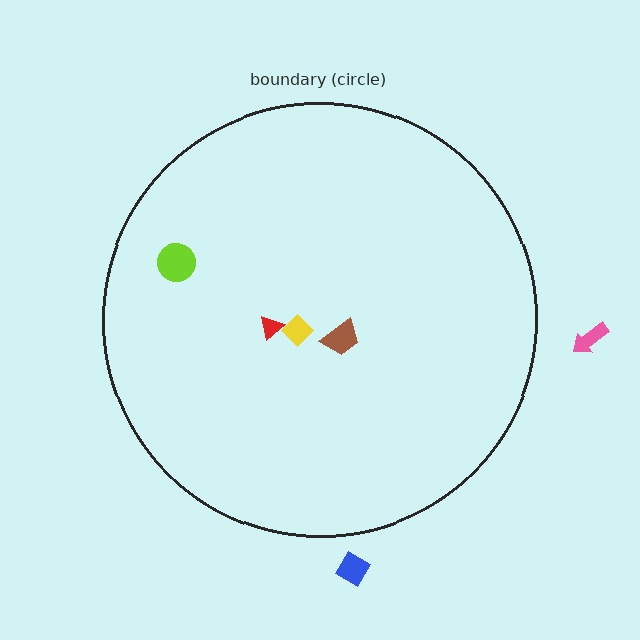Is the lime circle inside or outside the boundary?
Inside.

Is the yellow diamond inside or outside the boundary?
Inside.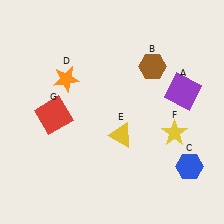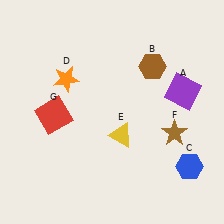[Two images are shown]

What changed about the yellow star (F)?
In Image 1, F is yellow. In Image 2, it changed to brown.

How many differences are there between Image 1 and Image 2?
There is 1 difference between the two images.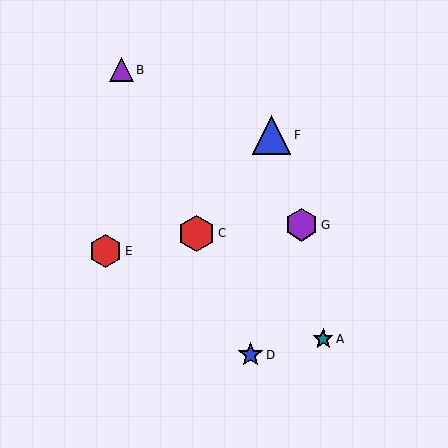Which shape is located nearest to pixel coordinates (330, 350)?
The teal star (labeled A) at (323, 339) is nearest to that location.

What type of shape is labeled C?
Shape C is a red hexagon.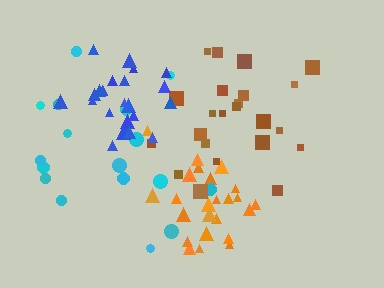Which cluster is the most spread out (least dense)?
Cyan.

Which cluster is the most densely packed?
Blue.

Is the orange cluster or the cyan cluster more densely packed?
Orange.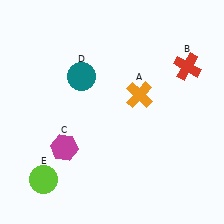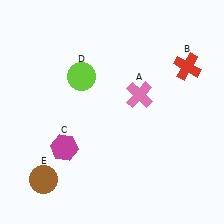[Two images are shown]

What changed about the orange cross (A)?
In Image 1, A is orange. In Image 2, it changed to pink.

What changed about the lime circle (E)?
In Image 1, E is lime. In Image 2, it changed to brown.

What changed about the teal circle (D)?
In Image 1, D is teal. In Image 2, it changed to lime.